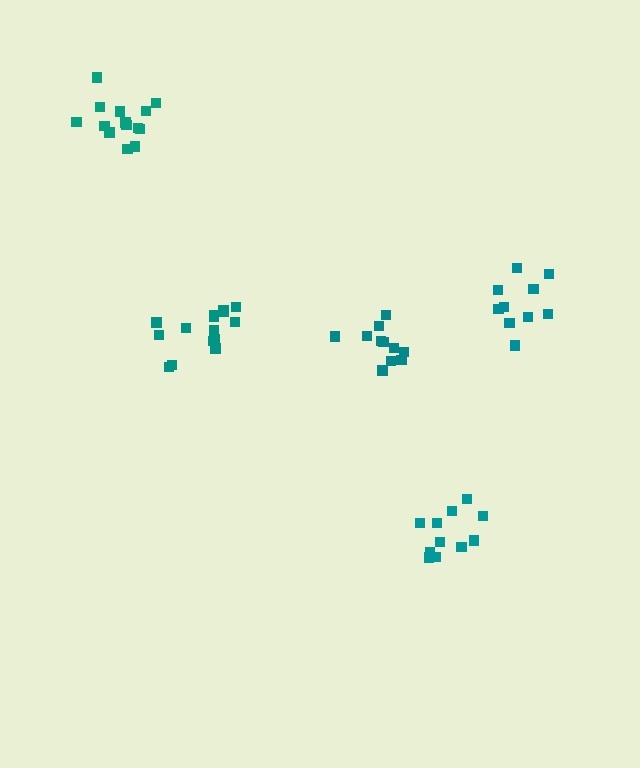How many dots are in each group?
Group 1: 14 dots, Group 2: 11 dots, Group 3: 15 dots, Group 4: 11 dots, Group 5: 10 dots (61 total).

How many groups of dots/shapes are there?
There are 5 groups.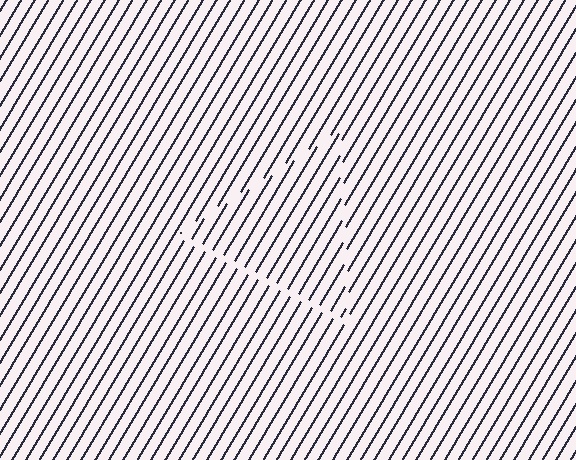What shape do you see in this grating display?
An illusory triangle. The interior of the shape contains the same grating, shifted by half a period — the contour is defined by the phase discontinuity where line-ends from the inner and outer gratings abut.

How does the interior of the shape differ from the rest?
The interior of the shape contains the same grating, shifted by half a period — the contour is defined by the phase discontinuity where line-ends from the inner and outer gratings abut.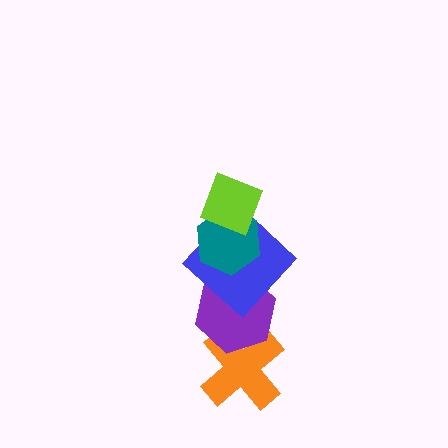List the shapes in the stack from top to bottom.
From top to bottom: the lime diamond, the teal hexagon, the blue diamond, the purple hexagon, the orange cross.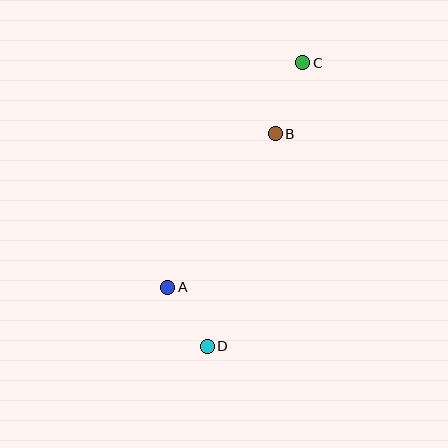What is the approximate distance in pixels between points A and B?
The distance between A and B is approximately 188 pixels.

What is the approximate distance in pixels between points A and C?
The distance between A and C is approximately 262 pixels.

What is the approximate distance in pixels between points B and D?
The distance between B and D is approximately 223 pixels.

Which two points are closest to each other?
Points A and D are closest to each other.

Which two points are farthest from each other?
Points C and D are farthest from each other.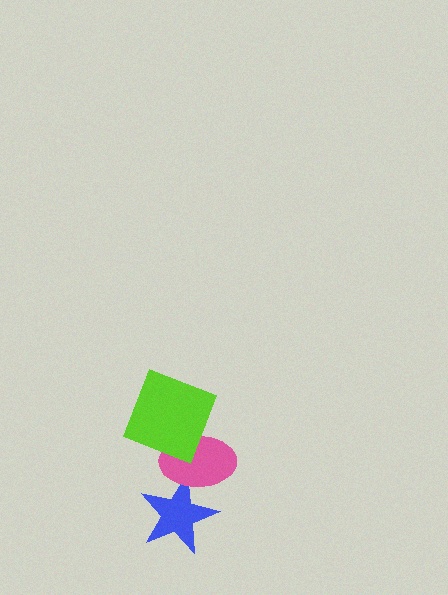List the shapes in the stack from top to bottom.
From top to bottom: the lime square, the pink ellipse, the blue star.